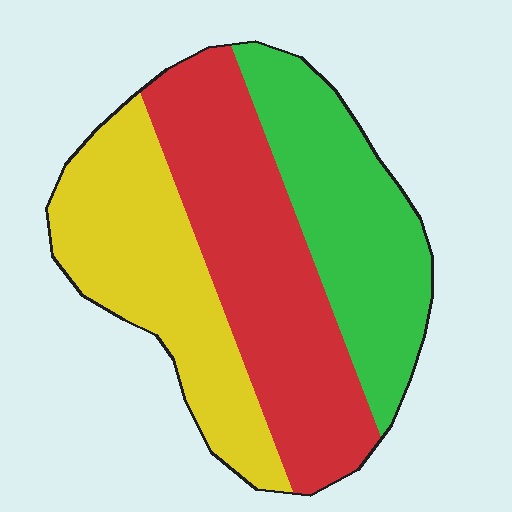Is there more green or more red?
Red.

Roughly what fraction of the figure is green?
Green covers 30% of the figure.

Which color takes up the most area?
Red, at roughly 40%.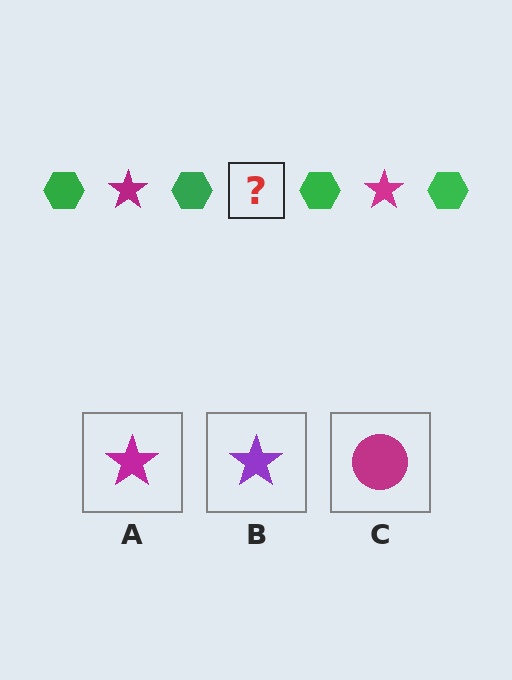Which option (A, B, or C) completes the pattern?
A.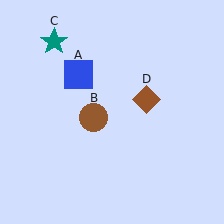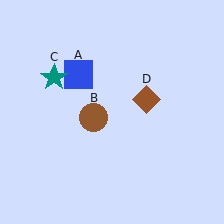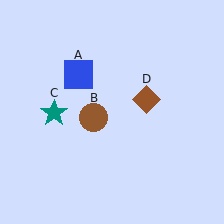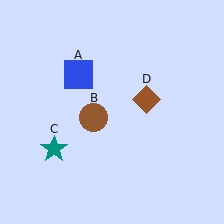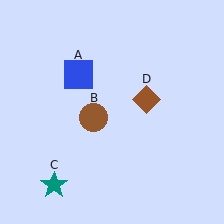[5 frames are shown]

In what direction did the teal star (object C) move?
The teal star (object C) moved down.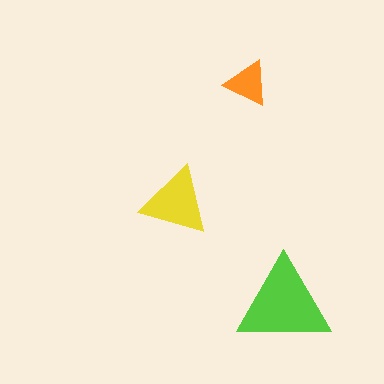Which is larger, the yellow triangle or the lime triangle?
The lime one.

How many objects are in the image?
There are 3 objects in the image.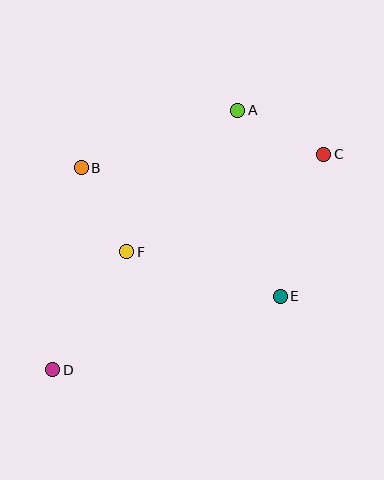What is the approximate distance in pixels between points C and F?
The distance between C and F is approximately 220 pixels.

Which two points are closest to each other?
Points B and F are closest to each other.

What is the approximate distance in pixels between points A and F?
The distance between A and F is approximately 180 pixels.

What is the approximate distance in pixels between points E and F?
The distance between E and F is approximately 160 pixels.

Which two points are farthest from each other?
Points C and D are farthest from each other.